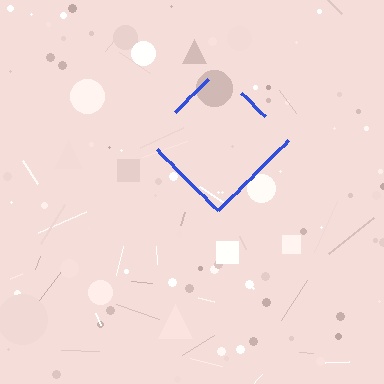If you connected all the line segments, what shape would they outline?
They would outline a diamond.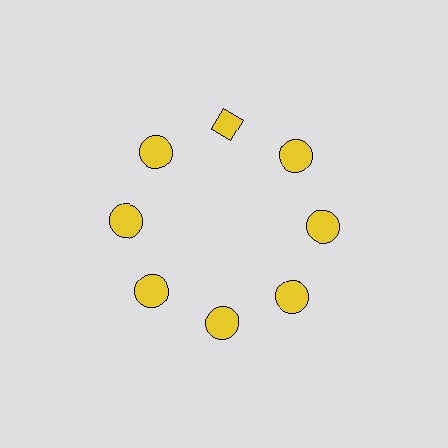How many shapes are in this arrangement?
There are 8 shapes arranged in a ring pattern.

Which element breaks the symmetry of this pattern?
The yellow diamond at roughly the 12 o'clock position breaks the symmetry. All other shapes are yellow circles.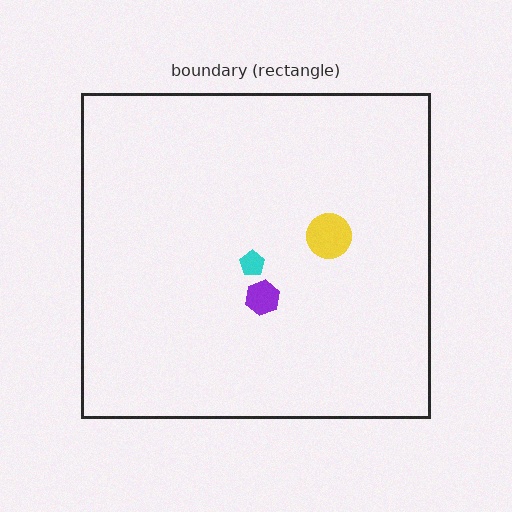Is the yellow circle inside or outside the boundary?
Inside.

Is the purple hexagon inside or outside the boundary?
Inside.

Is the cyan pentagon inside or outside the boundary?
Inside.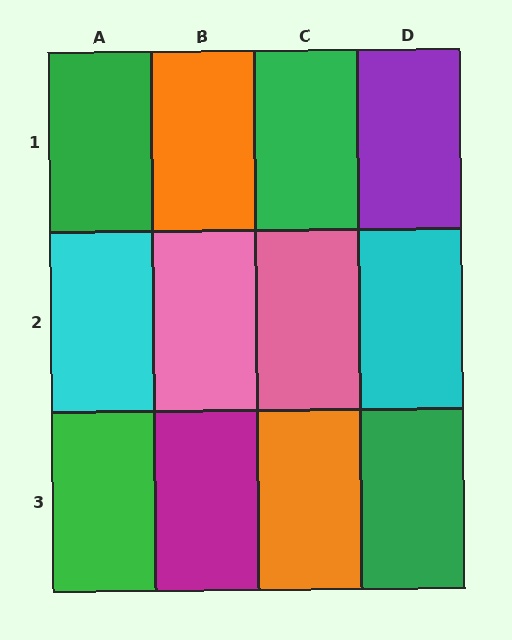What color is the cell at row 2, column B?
Pink.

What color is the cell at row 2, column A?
Cyan.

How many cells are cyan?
2 cells are cyan.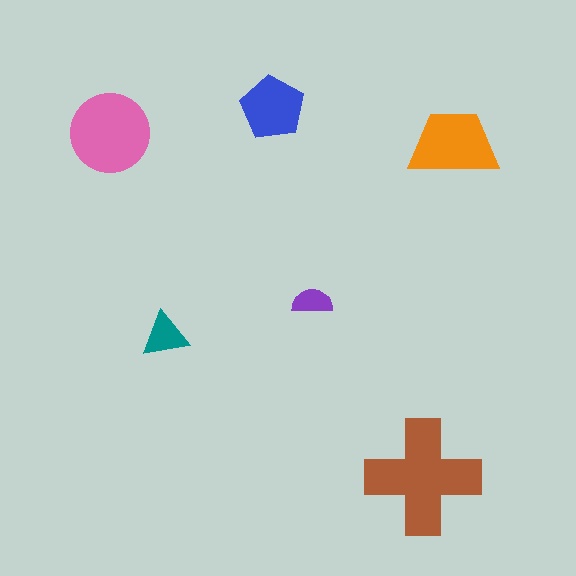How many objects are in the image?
There are 6 objects in the image.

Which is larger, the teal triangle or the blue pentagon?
The blue pentagon.